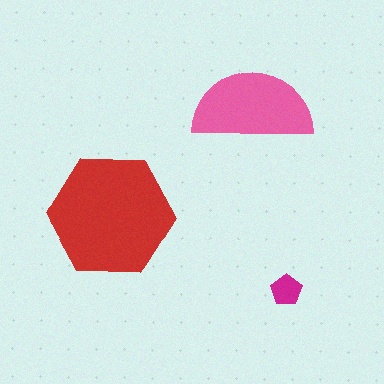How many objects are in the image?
There are 3 objects in the image.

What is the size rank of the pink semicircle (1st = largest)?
2nd.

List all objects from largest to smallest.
The red hexagon, the pink semicircle, the magenta pentagon.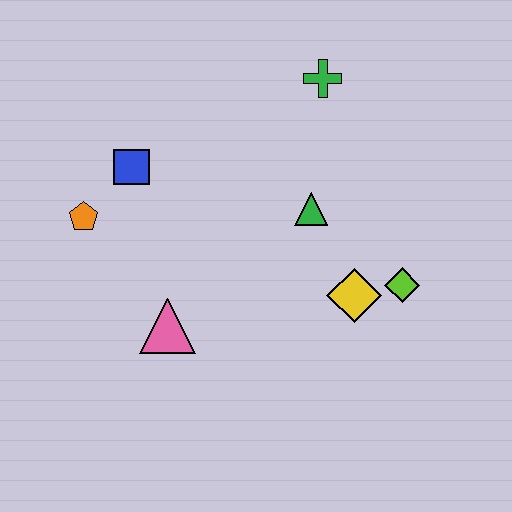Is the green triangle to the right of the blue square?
Yes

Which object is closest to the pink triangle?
The orange pentagon is closest to the pink triangle.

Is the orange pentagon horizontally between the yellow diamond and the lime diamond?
No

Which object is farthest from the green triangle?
The orange pentagon is farthest from the green triangle.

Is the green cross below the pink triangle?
No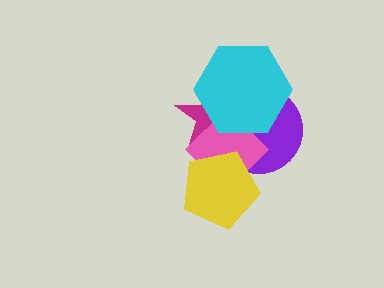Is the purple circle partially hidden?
Yes, it is partially covered by another shape.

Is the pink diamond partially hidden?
Yes, it is partially covered by another shape.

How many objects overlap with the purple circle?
4 objects overlap with the purple circle.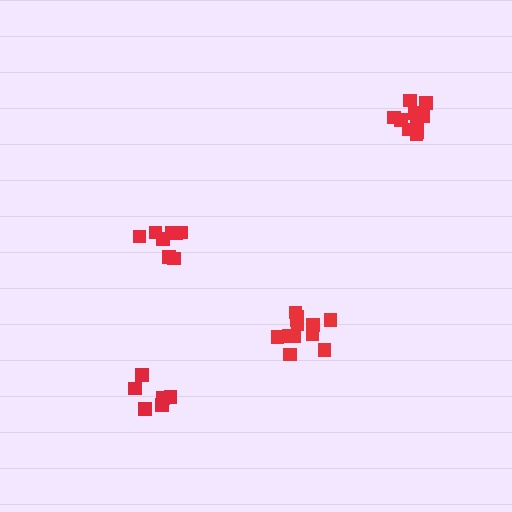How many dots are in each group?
Group 1: 8 dots, Group 2: 10 dots, Group 3: 6 dots, Group 4: 12 dots (36 total).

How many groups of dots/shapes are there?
There are 4 groups.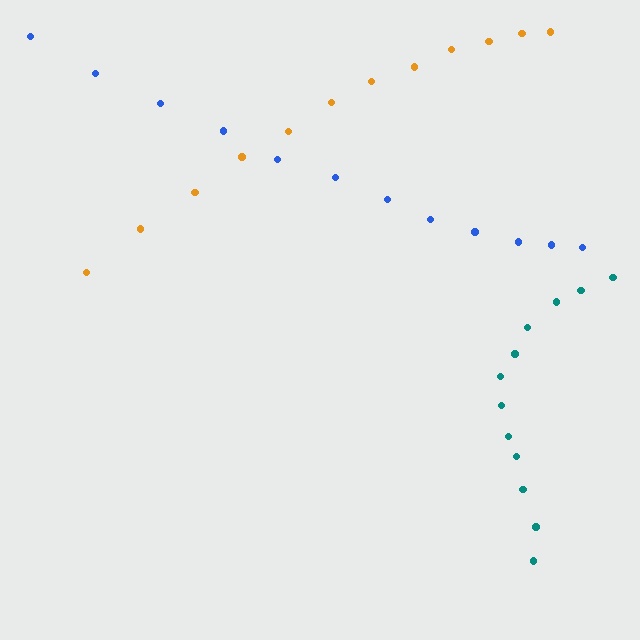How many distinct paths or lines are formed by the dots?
There are 3 distinct paths.